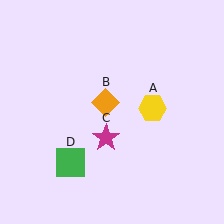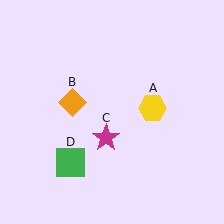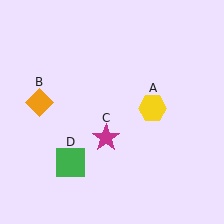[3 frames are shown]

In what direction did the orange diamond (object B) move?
The orange diamond (object B) moved left.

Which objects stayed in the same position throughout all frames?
Yellow hexagon (object A) and magenta star (object C) and green square (object D) remained stationary.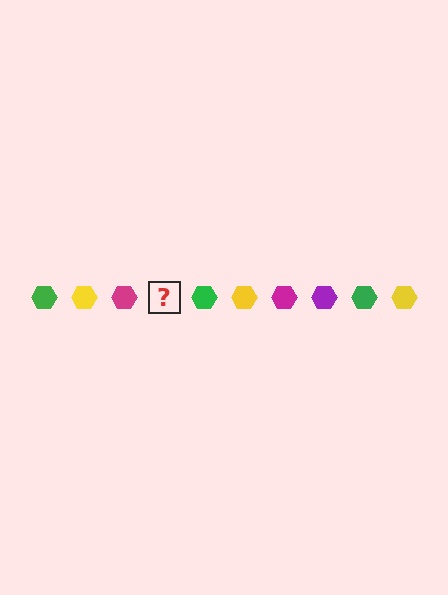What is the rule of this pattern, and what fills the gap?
The rule is that the pattern cycles through green, yellow, magenta, purple hexagons. The gap should be filled with a purple hexagon.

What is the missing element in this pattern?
The missing element is a purple hexagon.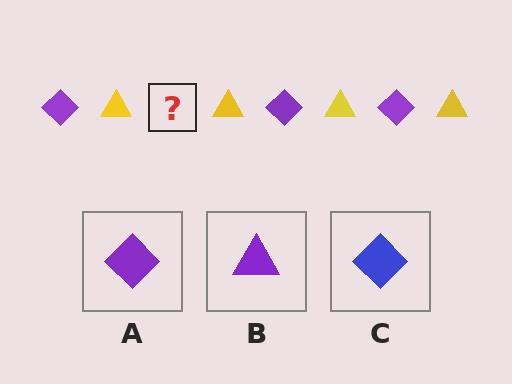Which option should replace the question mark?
Option A.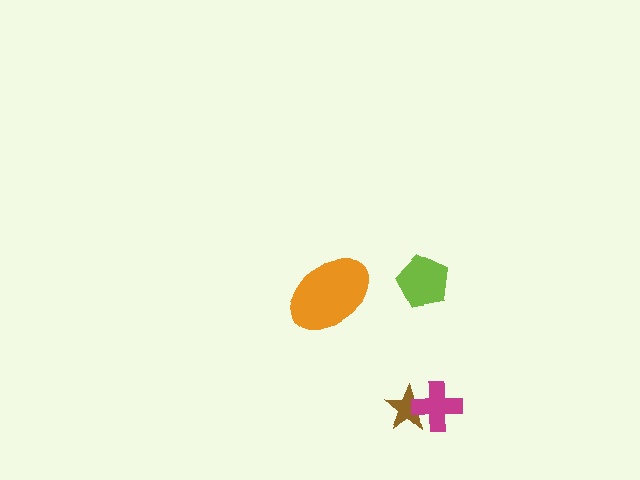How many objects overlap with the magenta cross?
1 object overlaps with the magenta cross.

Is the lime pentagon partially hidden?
No, no other shape covers it.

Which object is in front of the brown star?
The magenta cross is in front of the brown star.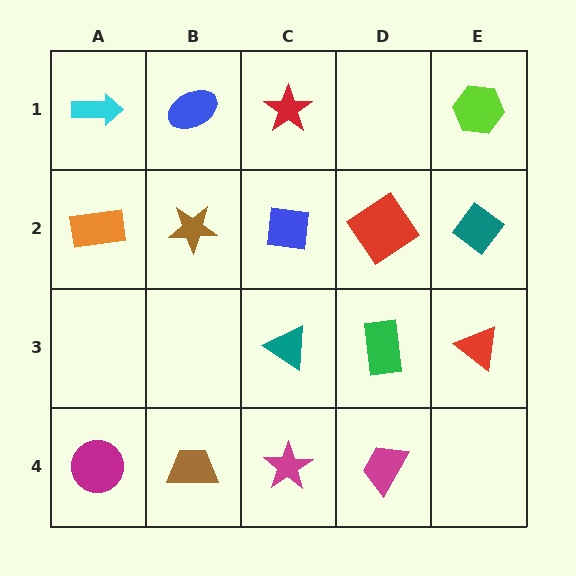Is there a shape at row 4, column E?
No, that cell is empty.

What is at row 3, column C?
A teal triangle.